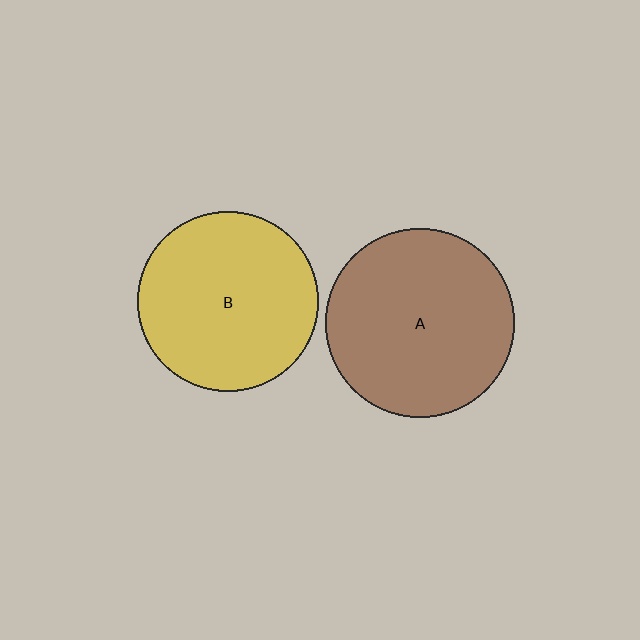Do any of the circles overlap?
No, none of the circles overlap.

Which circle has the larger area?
Circle A (brown).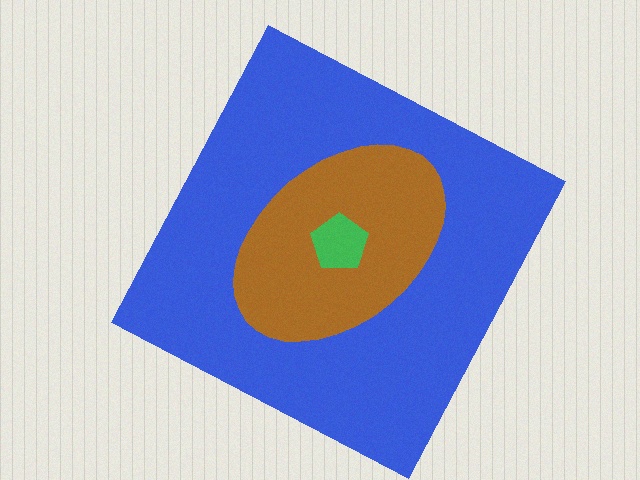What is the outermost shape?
The blue square.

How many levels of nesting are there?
3.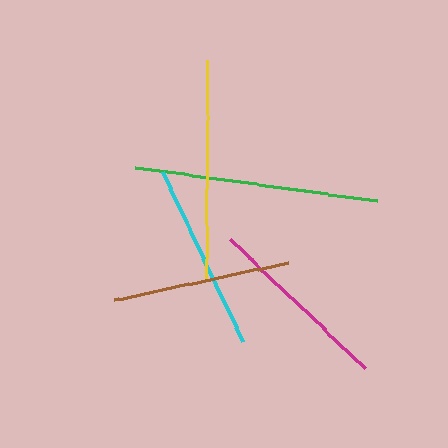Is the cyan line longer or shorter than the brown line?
The cyan line is longer than the brown line.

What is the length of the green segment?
The green segment is approximately 245 pixels long.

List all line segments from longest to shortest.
From longest to shortest: green, yellow, cyan, magenta, brown.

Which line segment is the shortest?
The brown line is the shortest at approximately 179 pixels.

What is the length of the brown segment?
The brown segment is approximately 179 pixels long.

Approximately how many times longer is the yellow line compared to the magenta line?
The yellow line is approximately 1.2 times the length of the magenta line.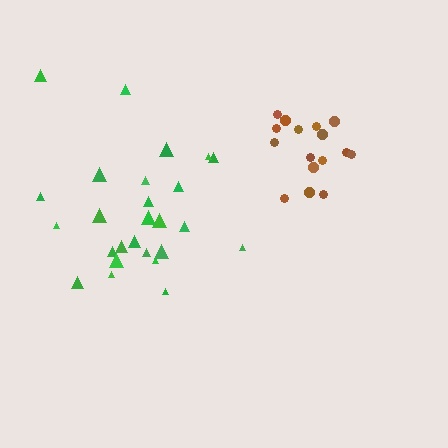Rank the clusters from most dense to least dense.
brown, green.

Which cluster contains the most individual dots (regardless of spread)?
Green (27).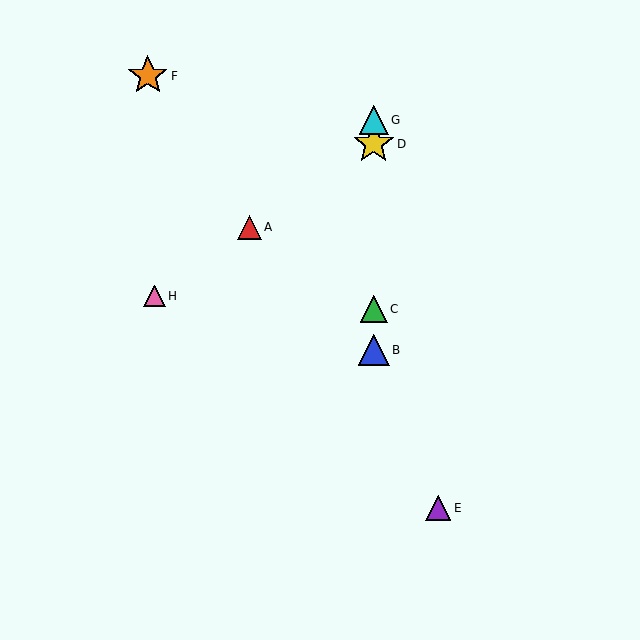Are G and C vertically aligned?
Yes, both are at x≈374.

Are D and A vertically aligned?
No, D is at x≈374 and A is at x≈250.